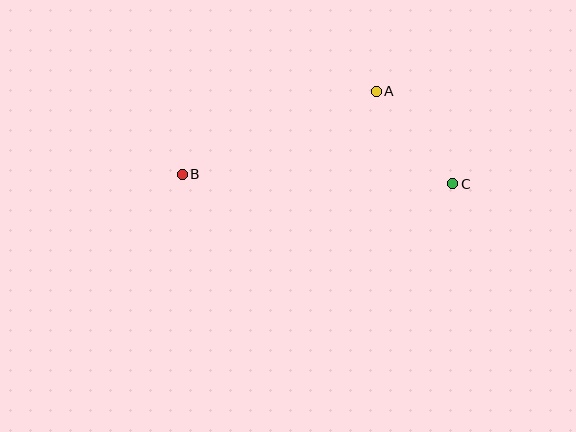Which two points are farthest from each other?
Points B and C are farthest from each other.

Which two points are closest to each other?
Points A and C are closest to each other.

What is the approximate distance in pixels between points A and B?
The distance between A and B is approximately 211 pixels.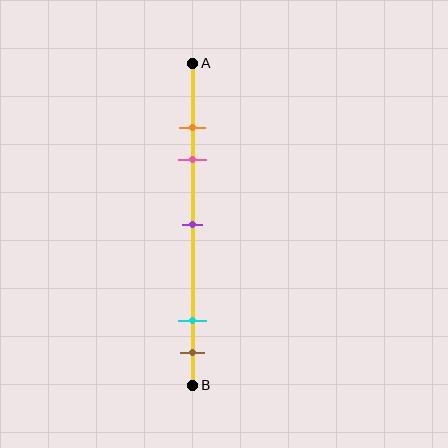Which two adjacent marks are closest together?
The orange and pink marks are the closest adjacent pair.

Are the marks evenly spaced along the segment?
No, the marks are not evenly spaced.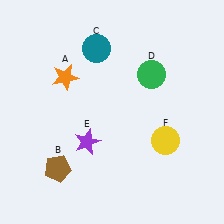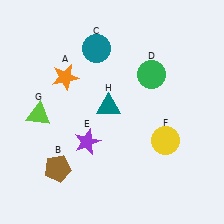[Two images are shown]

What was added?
A lime triangle (G), a teal triangle (H) were added in Image 2.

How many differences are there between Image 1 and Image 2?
There are 2 differences between the two images.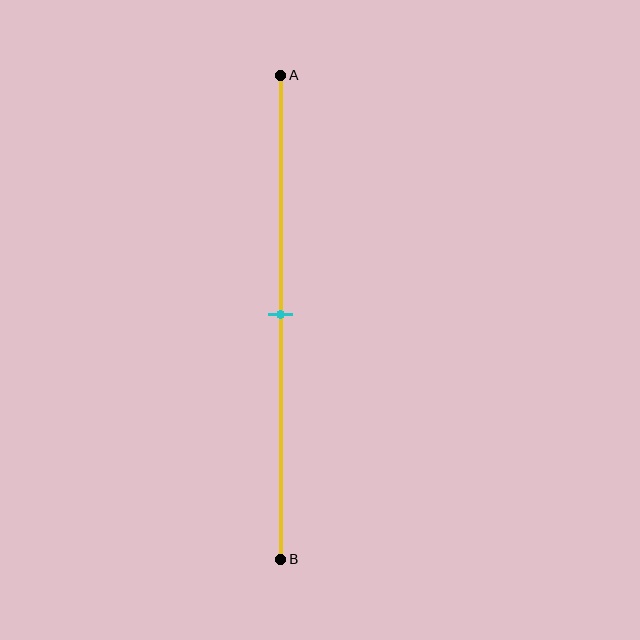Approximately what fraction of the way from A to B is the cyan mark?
The cyan mark is approximately 50% of the way from A to B.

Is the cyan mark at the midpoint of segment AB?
Yes, the mark is approximately at the midpoint.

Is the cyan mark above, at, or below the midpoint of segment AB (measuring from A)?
The cyan mark is approximately at the midpoint of segment AB.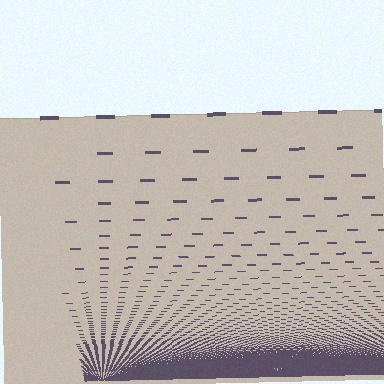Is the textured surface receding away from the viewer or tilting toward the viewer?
The surface appears to tilt toward the viewer. Texture elements get larger and sparser toward the top.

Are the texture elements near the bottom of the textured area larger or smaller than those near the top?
Smaller. The gradient is inverted — elements near the bottom are smaller and denser.